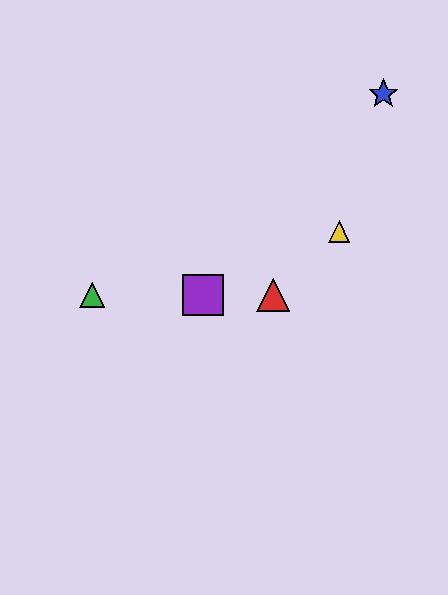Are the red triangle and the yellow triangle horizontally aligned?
No, the red triangle is at y≈295 and the yellow triangle is at y≈231.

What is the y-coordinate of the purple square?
The purple square is at y≈295.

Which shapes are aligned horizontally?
The red triangle, the green triangle, the purple square are aligned horizontally.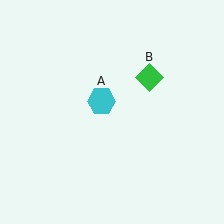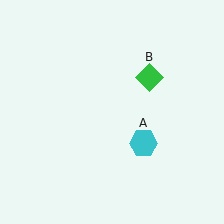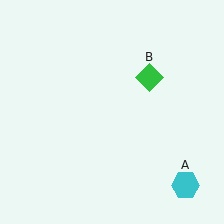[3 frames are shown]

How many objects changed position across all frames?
1 object changed position: cyan hexagon (object A).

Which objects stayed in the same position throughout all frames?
Green diamond (object B) remained stationary.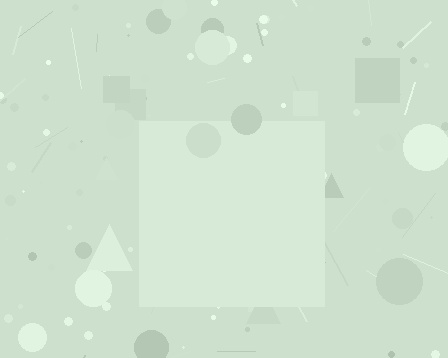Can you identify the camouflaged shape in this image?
The camouflaged shape is a square.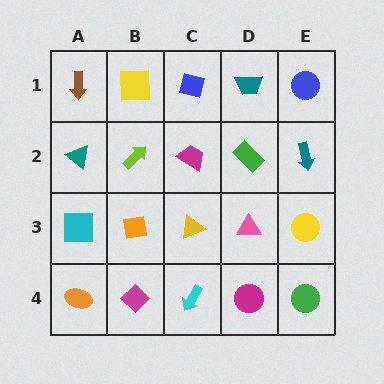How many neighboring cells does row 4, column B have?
3.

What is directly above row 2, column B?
A yellow square.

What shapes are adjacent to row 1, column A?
A teal triangle (row 2, column A), a yellow square (row 1, column B).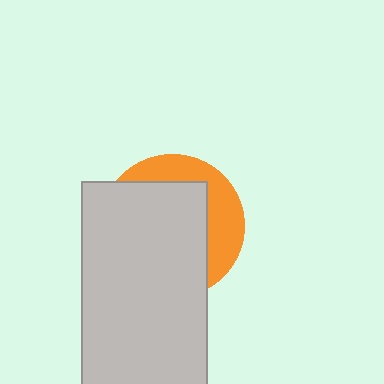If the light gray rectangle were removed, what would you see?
You would see the complete orange circle.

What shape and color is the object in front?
The object in front is a light gray rectangle.